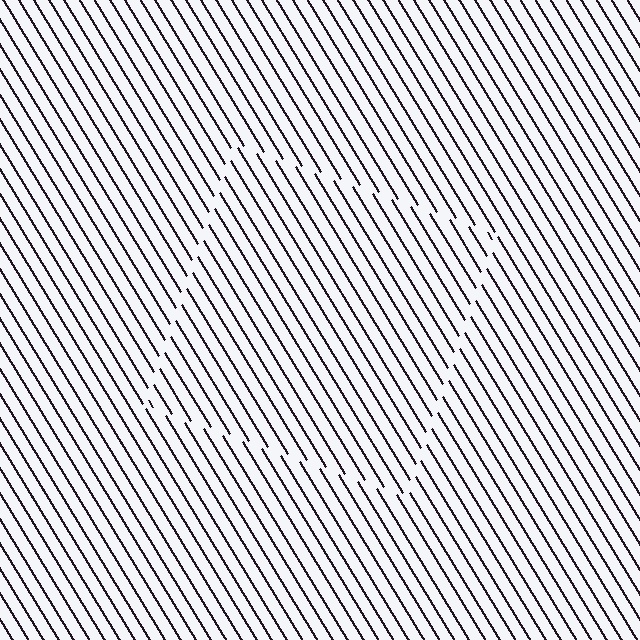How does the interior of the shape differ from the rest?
The interior of the shape contains the same grating, shifted by half a period — the contour is defined by the phase discontinuity where line-ends from the inner and outer gratings abut.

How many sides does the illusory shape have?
4 sides — the line-ends trace a square.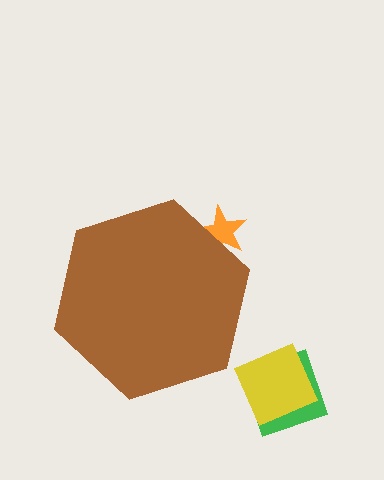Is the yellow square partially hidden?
No, the yellow square is fully visible.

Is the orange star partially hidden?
Yes, the orange star is partially hidden behind the brown hexagon.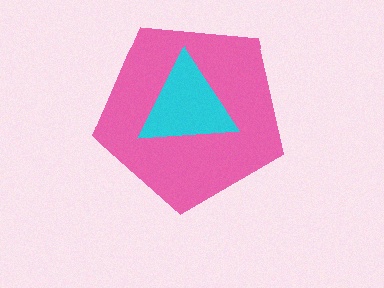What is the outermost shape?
The pink pentagon.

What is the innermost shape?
The cyan triangle.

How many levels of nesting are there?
2.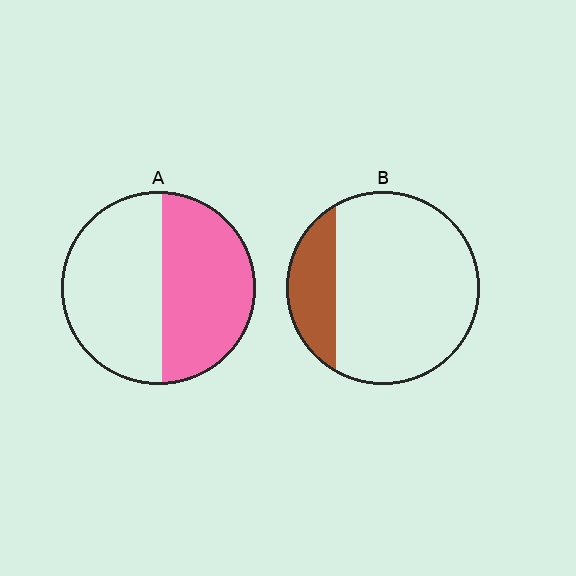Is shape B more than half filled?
No.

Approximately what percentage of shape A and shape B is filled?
A is approximately 50% and B is approximately 20%.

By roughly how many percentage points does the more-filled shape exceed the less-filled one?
By roughly 25 percentage points (A over B).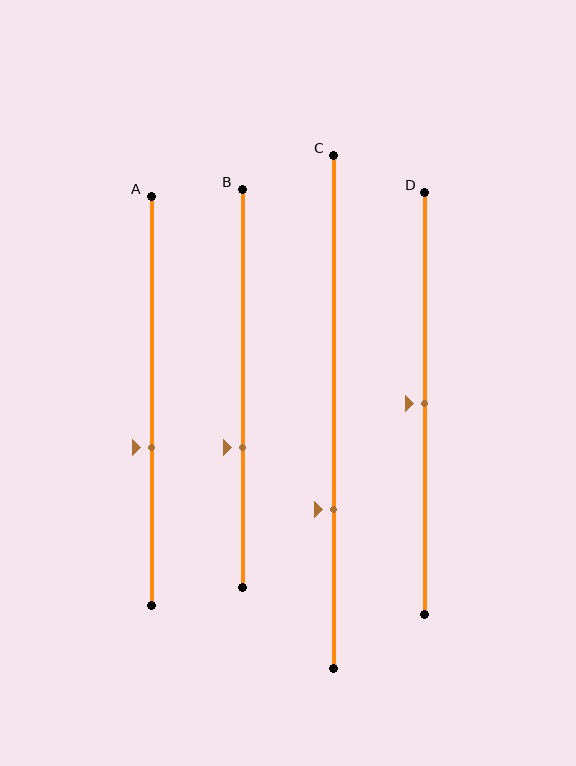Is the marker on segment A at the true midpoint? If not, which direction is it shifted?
No, the marker on segment A is shifted downward by about 11% of the segment length.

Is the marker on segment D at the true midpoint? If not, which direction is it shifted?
Yes, the marker on segment D is at the true midpoint.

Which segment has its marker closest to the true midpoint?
Segment D has its marker closest to the true midpoint.